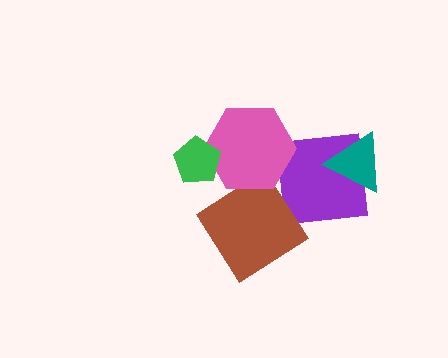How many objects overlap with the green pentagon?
1 object overlaps with the green pentagon.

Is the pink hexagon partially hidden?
Yes, it is partially covered by another shape.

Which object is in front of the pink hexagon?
The green pentagon is in front of the pink hexagon.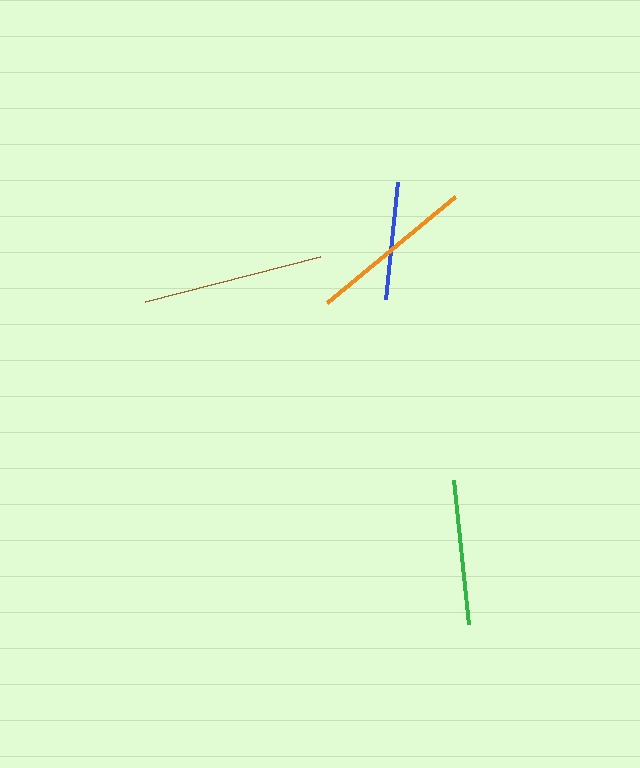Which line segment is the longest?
The brown line is the longest at approximately 181 pixels.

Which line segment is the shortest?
The blue line is the shortest at approximately 118 pixels.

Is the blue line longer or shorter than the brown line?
The brown line is longer than the blue line.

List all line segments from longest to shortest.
From longest to shortest: brown, orange, green, blue.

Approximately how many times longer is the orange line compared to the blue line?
The orange line is approximately 1.4 times the length of the blue line.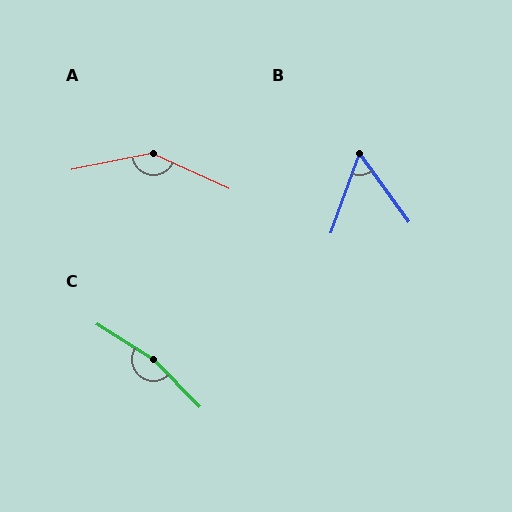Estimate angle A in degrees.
Approximately 144 degrees.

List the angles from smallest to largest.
B (55°), A (144°), C (166°).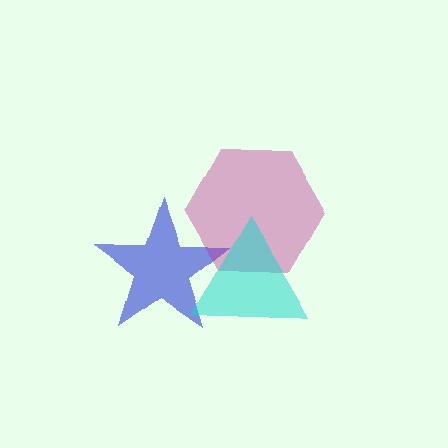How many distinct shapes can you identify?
There are 3 distinct shapes: a blue star, a magenta hexagon, a cyan triangle.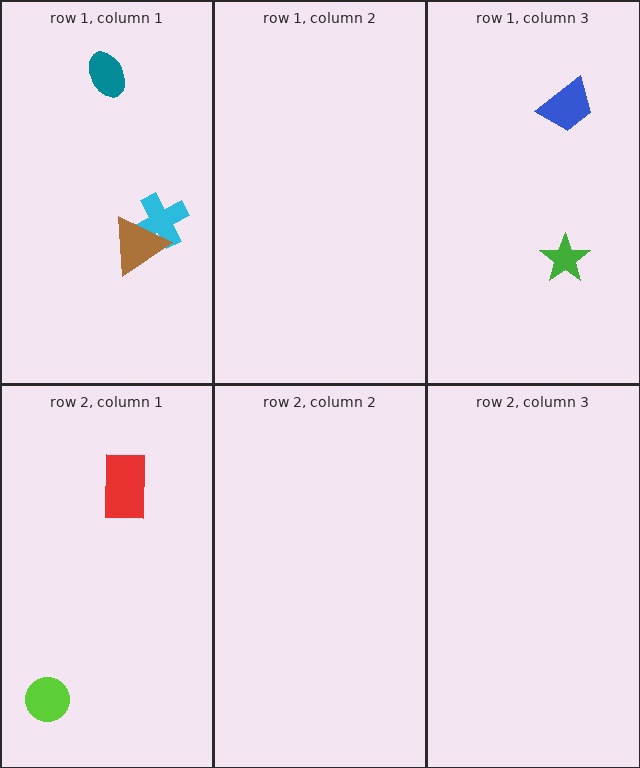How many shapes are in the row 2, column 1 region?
2.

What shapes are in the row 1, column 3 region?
The blue trapezoid, the green star.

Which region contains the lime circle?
The row 2, column 1 region.